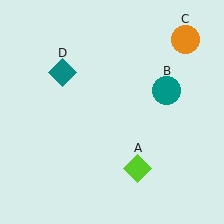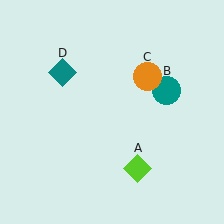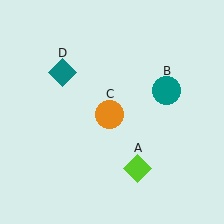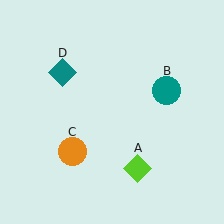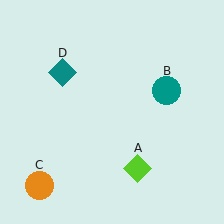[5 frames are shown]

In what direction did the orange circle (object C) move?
The orange circle (object C) moved down and to the left.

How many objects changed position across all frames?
1 object changed position: orange circle (object C).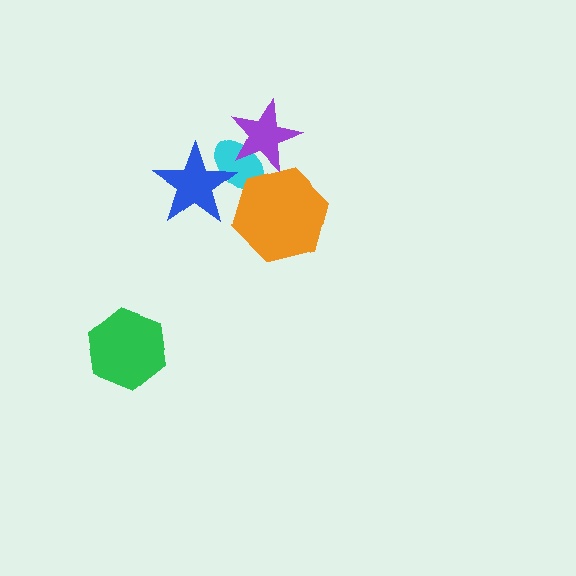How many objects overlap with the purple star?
1 object overlaps with the purple star.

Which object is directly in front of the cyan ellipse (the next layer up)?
The blue star is directly in front of the cyan ellipse.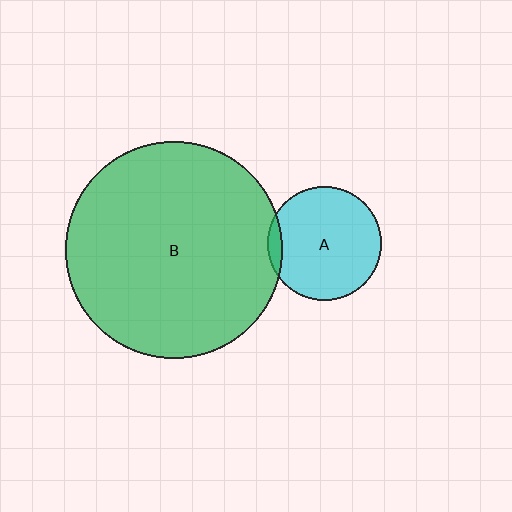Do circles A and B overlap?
Yes.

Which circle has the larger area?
Circle B (green).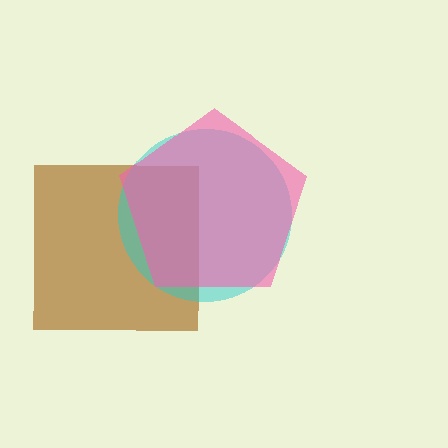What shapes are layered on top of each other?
The layered shapes are: a brown square, a cyan circle, a pink pentagon.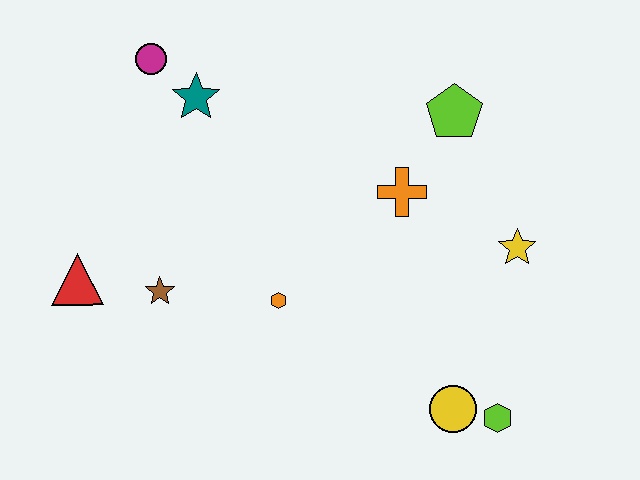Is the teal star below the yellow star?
No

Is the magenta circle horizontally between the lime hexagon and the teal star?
No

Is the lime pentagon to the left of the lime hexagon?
Yes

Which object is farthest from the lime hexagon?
The magenta circle is farthest from the lime hexagon.